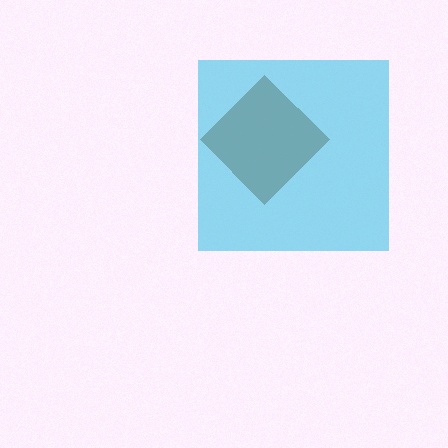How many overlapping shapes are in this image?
There are 2 overlapping shapes in the image.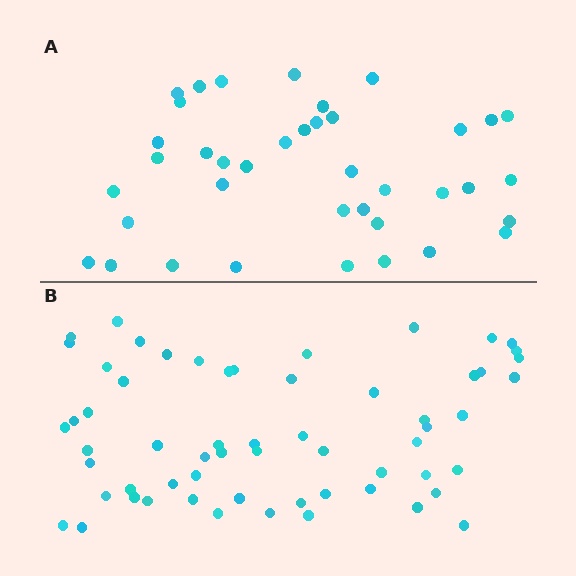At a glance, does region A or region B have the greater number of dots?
Region B (the bottom region) has more dots.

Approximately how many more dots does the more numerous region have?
Region B has approximately 20 more dots than region A.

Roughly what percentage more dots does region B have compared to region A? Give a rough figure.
About 55% more.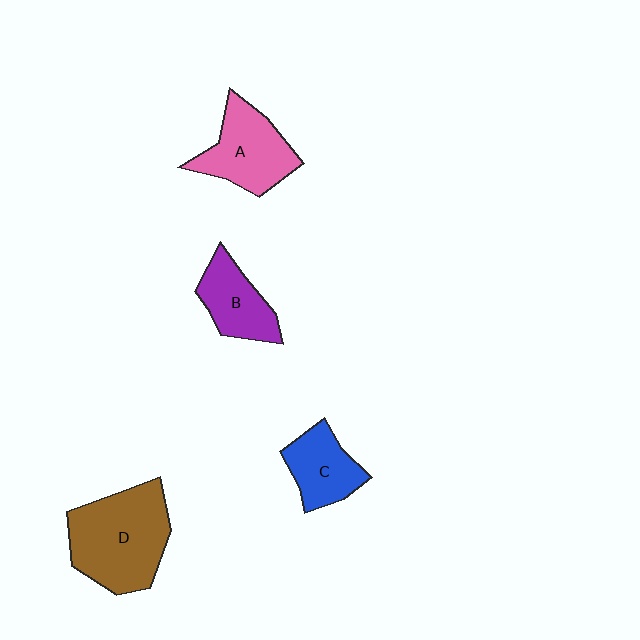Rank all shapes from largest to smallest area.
From largest to smallest: D (brown), A (pink), B (purple), C (blue).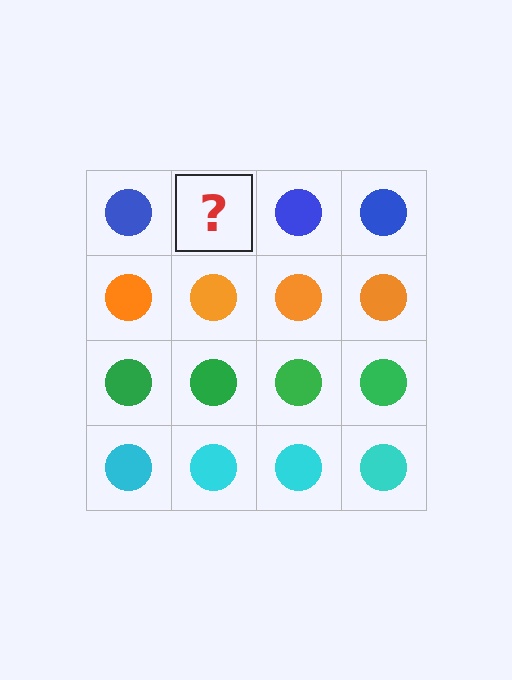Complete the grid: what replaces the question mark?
The question mark should be replaced with a blue circle.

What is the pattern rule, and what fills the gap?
The rule is that each row has a consistent color. The gap should be filled with a blue circle.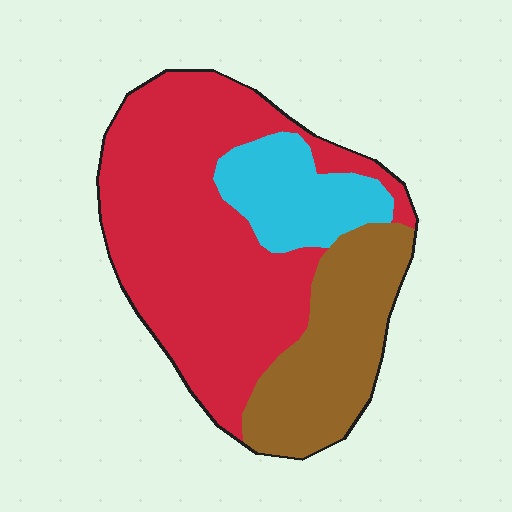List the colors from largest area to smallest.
From largest to smallest: red, brown, cyan.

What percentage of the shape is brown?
Brown takes up between a quarter and a half of the shape.